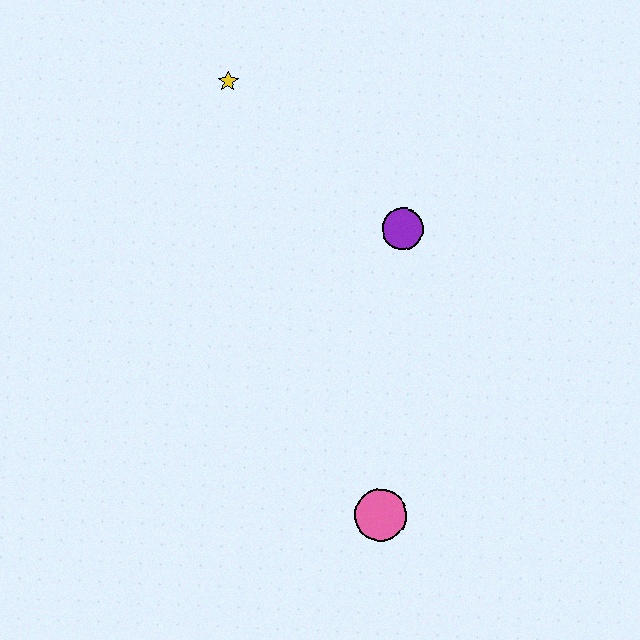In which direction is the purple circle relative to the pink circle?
The purple circle is above the pink circle.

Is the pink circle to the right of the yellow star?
Yes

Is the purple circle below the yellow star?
Yes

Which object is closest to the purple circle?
The yellow star is closest to the purple circle.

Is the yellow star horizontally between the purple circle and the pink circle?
No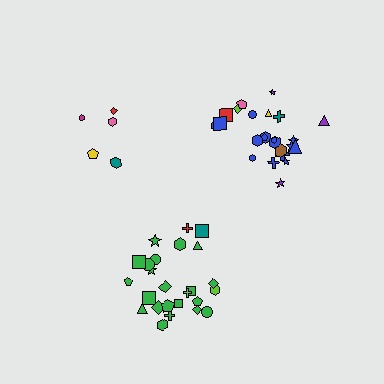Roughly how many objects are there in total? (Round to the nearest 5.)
Roughly 55 objects in total.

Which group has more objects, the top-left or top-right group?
The top-right group.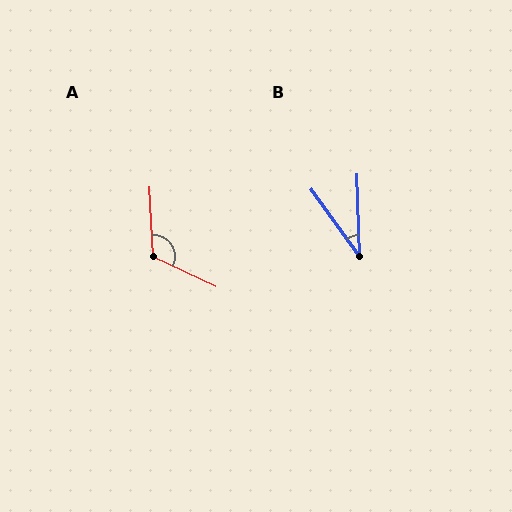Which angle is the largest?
A, at approximately 119 degrees.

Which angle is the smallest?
B, at approximately 34 degrees.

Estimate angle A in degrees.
Approximately 119 degrees.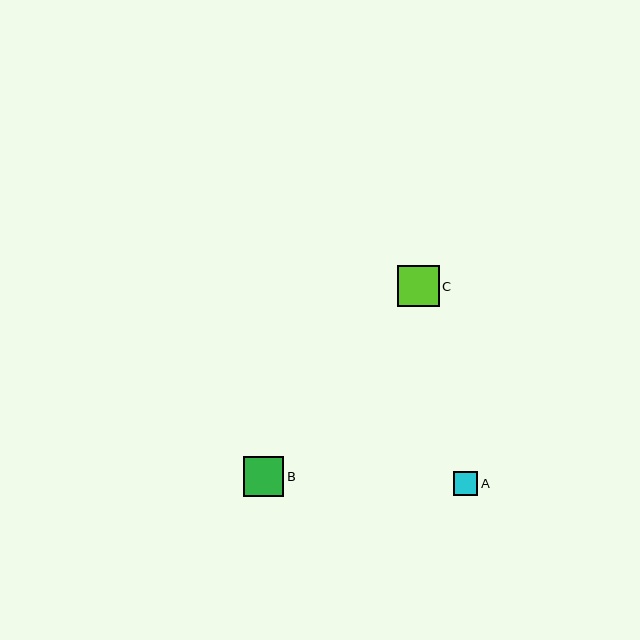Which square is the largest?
Square C is the largest with a size of approximately 42 pixels.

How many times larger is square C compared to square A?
Square C is approximately 1.7 times the size of square A.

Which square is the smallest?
Square A is the smallest with a size of approximately 24 pixels.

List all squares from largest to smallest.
From largest to smallest: C, B, A.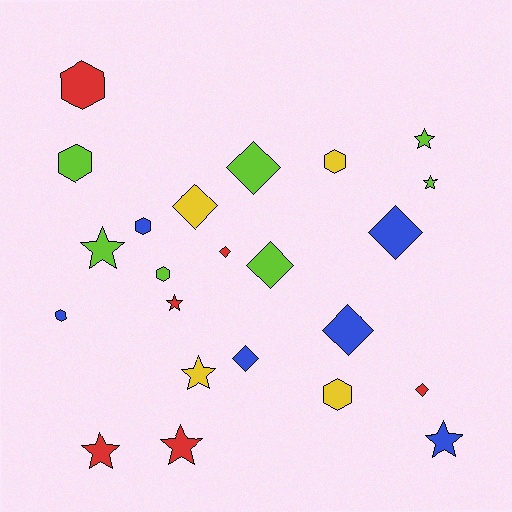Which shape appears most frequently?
Diamond, with 8 objects.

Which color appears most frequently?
Lime, with 7 objects.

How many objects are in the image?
There are 23 objects.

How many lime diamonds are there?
There are 2 lime diamonds.